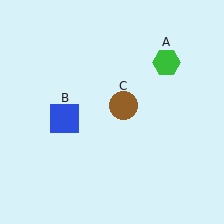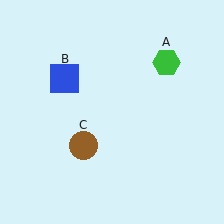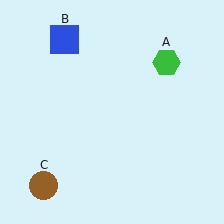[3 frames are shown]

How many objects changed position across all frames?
2 objects changed position: blue square (object B), brown circle (object C).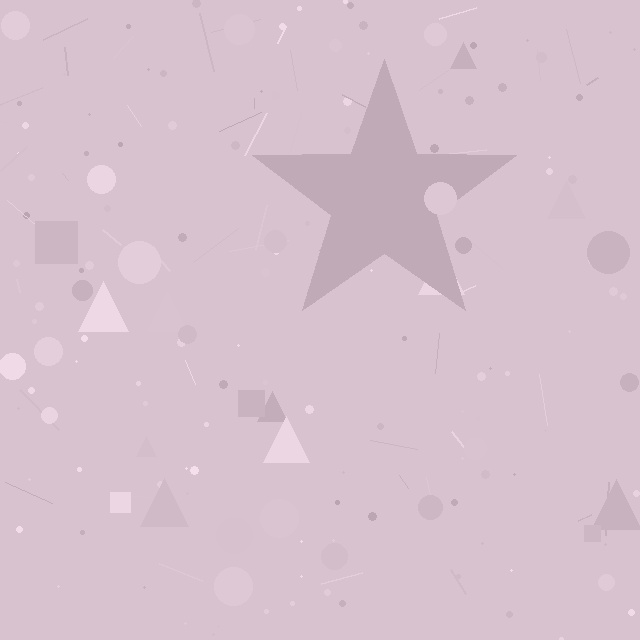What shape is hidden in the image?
A star is hidden in the image.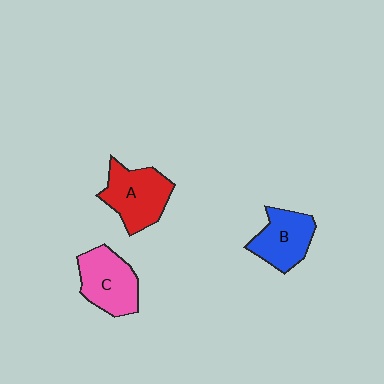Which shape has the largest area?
Shape A (red).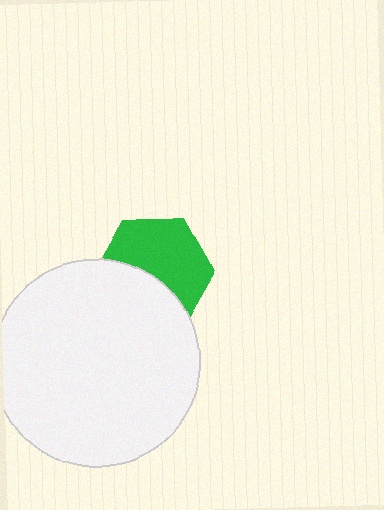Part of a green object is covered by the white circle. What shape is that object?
It is a hexagon.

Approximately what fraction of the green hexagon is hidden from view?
Roughly 41% of the green hexagon is hidden behind the white circle.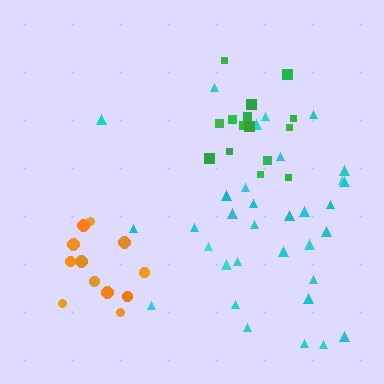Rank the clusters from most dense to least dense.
green, orange, cyan.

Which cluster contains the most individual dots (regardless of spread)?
Cyan (34).